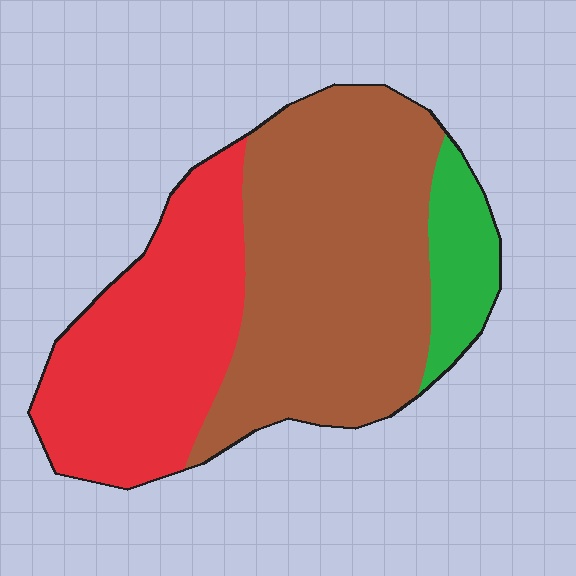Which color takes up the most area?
Brown, at roughly 55%.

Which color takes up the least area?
Green, at roughly 10%.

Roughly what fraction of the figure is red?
Red takes up about three eighths (3/8) of the figure.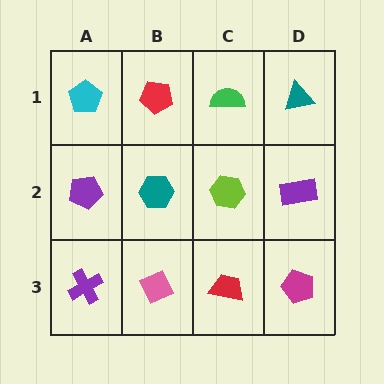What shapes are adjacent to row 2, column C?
A green semicircle (row 1, column C), a red trapezoid (row 3, column C), a teal hexagon (row 2, column B), a purple rectangle (row 2, column D).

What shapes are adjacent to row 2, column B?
A red pentagon (row 1, column B), a pink diamond (row 3, column B), a purple pentagon (row 2, column A), a lime hexagon (row 2, column C).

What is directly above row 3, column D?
A purple rectangle.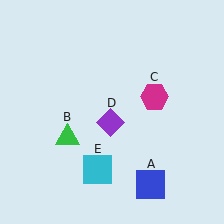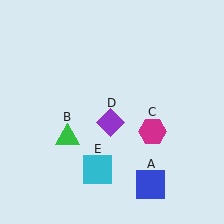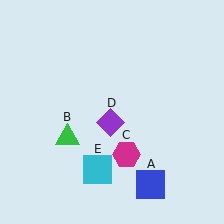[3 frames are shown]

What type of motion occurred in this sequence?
The magenta hexagon (object C) rotated clockwise around the center of the scene.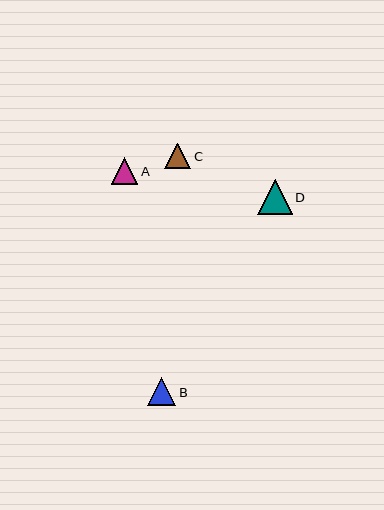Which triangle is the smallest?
Triangle C is the smallest with a size of approximately 26 pixels.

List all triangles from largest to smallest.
From largest to smallest: D, B, A, C.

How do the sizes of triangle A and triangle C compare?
Triangle A and triangle C are approximately the same size.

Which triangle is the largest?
Triangle D is the largest with a size of approximately 35 pixels.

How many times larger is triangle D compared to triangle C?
Triangle D is approximately 1.4 times the size of triangle C.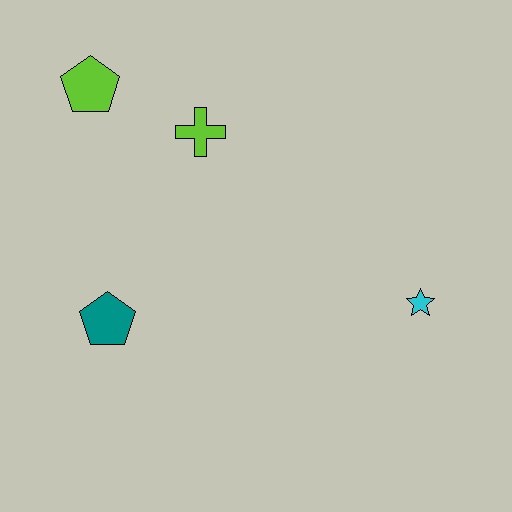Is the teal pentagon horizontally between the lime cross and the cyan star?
No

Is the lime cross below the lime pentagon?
Yes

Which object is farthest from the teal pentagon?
The cyan star is farthest from the teal pentagon.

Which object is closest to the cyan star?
The lime cross is closest to the cyan star.